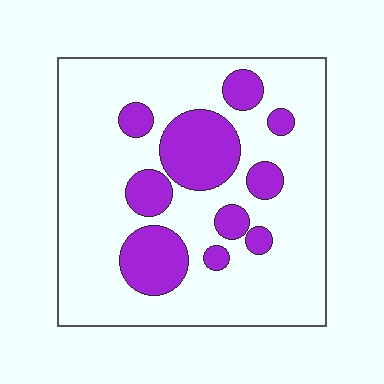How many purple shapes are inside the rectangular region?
10.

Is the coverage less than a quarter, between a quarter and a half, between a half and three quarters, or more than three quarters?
Less than a quarter.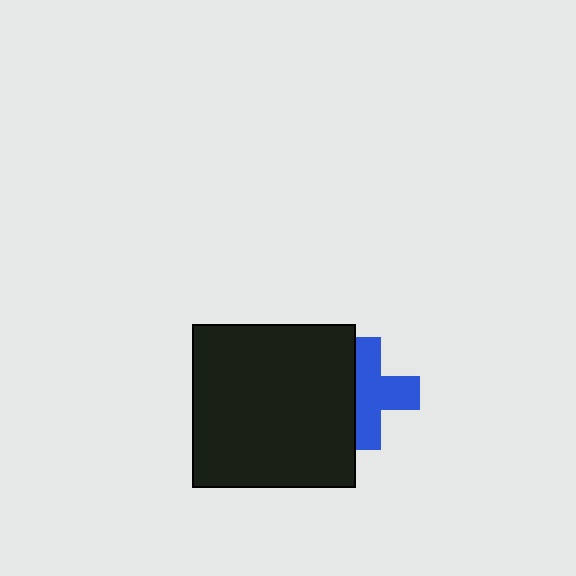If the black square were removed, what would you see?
You would see the complete blue cross.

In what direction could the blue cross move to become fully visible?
The blue cross could move right. That would shift it out from behind the black square entirely.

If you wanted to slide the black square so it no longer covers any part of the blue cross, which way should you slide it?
Slide it left — that is the most direct way to separate the two shapes.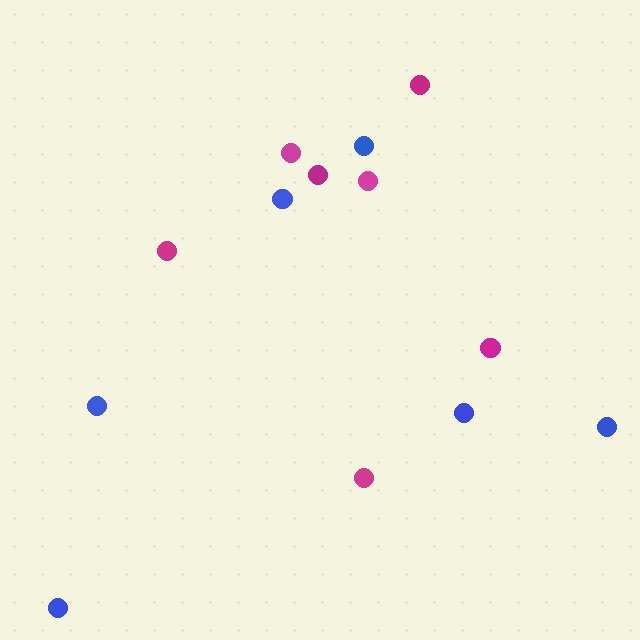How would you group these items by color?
There are 2 groups: one group of magenta circles (7) and one group of blue circles (6).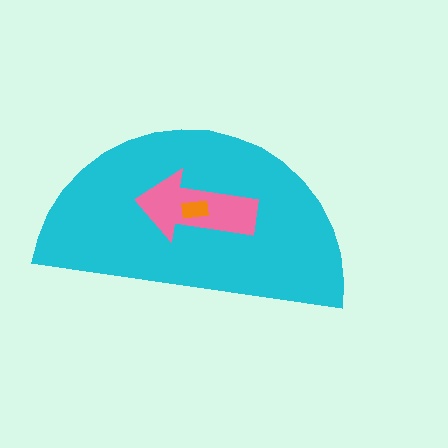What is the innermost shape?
The orange rectangle.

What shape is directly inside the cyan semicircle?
The pink arrow.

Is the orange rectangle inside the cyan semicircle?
Yes.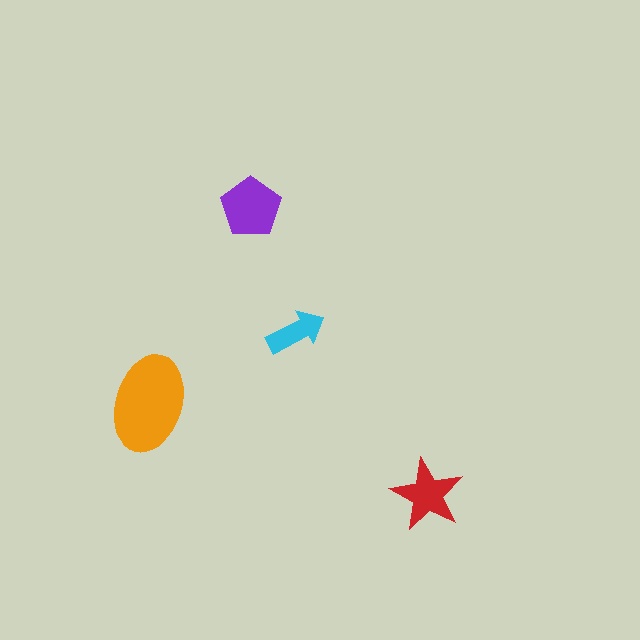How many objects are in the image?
There are 4 objects in the image.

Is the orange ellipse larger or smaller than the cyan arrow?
Larger.